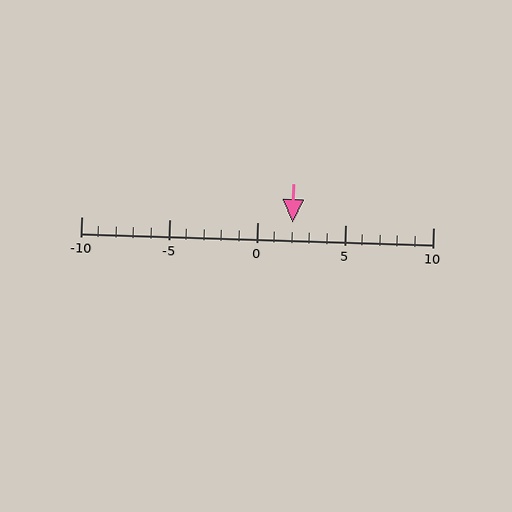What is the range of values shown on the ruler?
The ruler shows values from -10 to 10.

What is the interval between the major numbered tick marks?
The major tick marks are spaced 5 units apart.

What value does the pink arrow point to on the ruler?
The pink arrow points to approximately 2.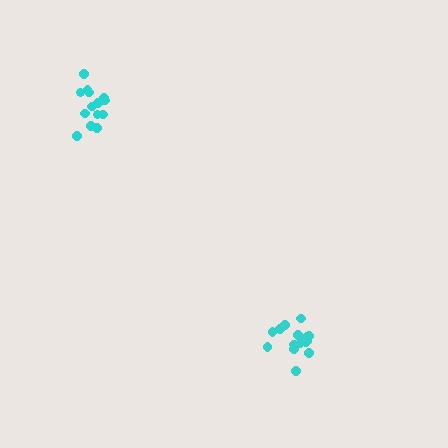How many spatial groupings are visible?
There are 2 spatial groupings.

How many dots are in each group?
Group 1: 14 dots, Group 2: 16 dots (30 total).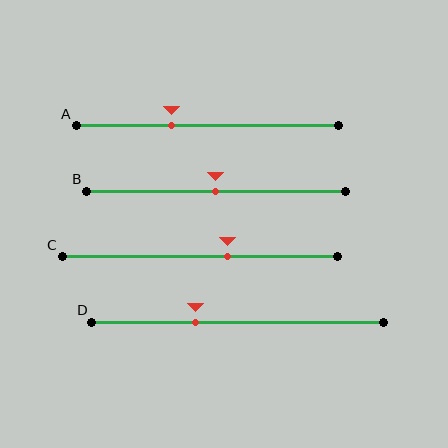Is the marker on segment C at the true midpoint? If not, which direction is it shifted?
No, the marker on segment C is shifted to the right by about 10% of the segment length.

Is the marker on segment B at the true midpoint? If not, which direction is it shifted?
Yes, the marker on segment B is at the true midpoint.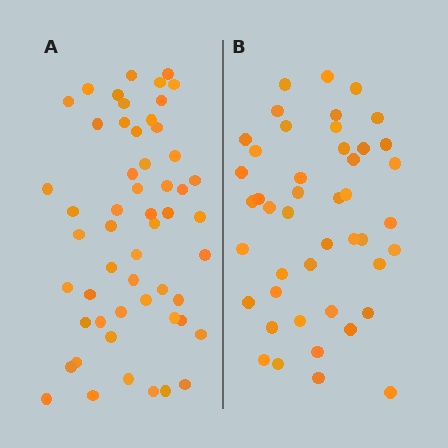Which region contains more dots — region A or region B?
Region A (the left region) has more dots.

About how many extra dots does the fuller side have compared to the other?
Region A has roughly 8 or so more dots than region B.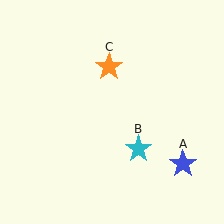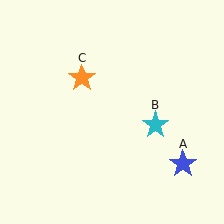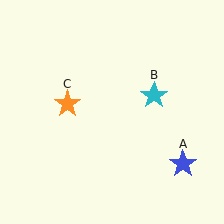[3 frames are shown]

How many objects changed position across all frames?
2 objects changed position: cyan star (object B), orange star (object C).